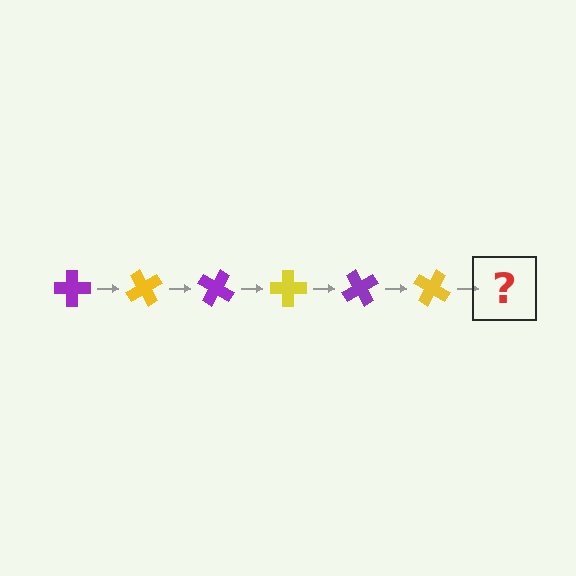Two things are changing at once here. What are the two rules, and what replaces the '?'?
The two rules are that it rotates 60 degrees each step and the color cycles through purple and yellow. The '?' should be a purple cross, rotated 360 degrees from the start.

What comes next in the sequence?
The next element should be a purple cross, rotated 360 degrees from the start.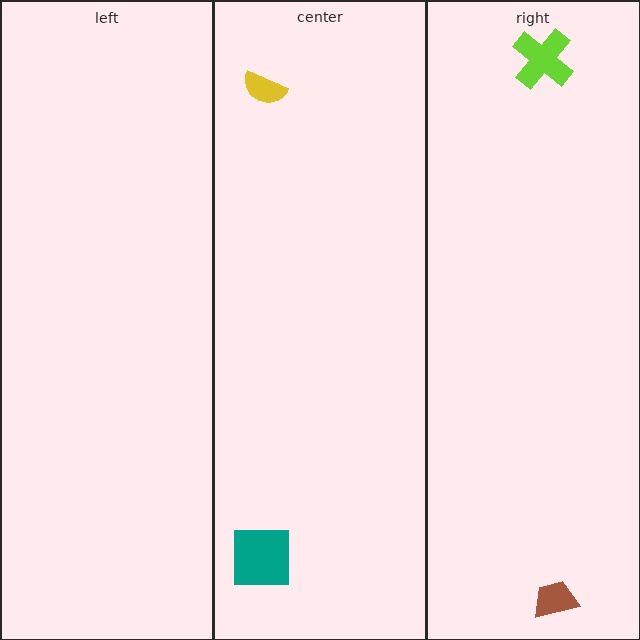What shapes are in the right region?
The brown trapezoid, the lime cross.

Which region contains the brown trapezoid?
The right region.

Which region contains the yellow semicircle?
The center region.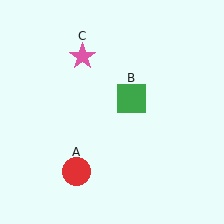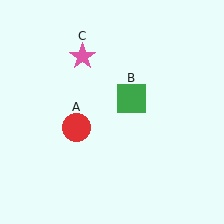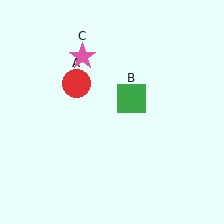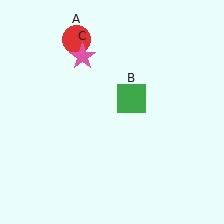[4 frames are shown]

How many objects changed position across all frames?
1 object changed position: red circle (object A).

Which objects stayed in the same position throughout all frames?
Green square (object B) and pink star (object C) remained stationary.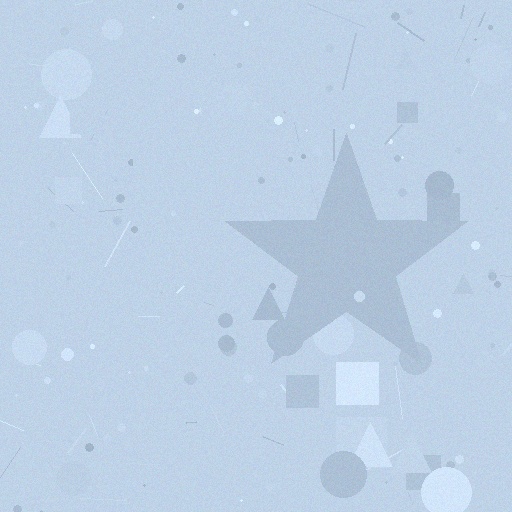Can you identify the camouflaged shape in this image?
The camouflaged shape is a star.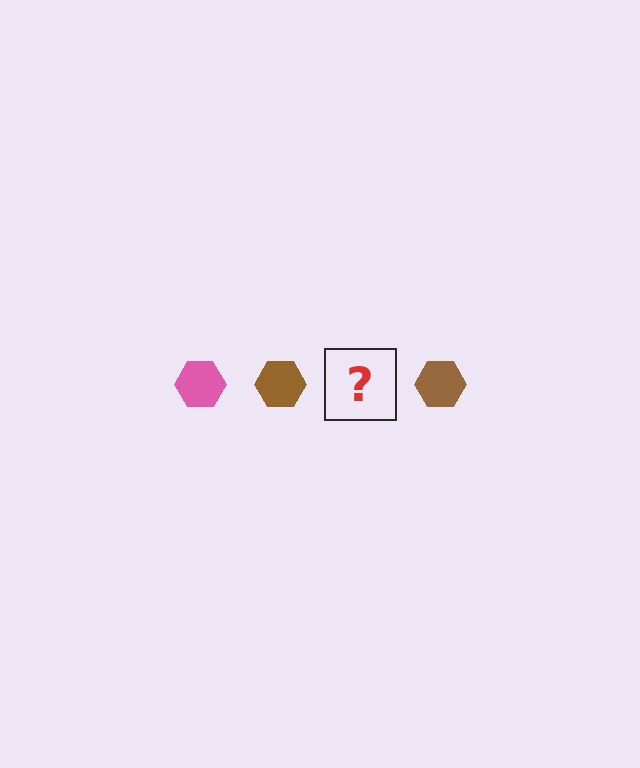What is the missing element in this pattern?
The missing element is a pink hexagon.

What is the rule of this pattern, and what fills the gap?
The rule is that the pattern cycles through pink, brown hexagons. The gap should be filled with a pink hexagon.